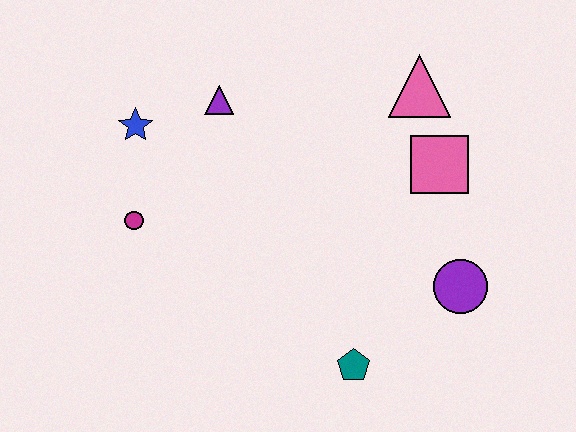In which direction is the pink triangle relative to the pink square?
The pink triangle is above the pink square.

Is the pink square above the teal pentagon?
Yes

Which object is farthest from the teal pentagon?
The blue star is farthest from the teal pentagon.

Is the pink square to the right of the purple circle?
No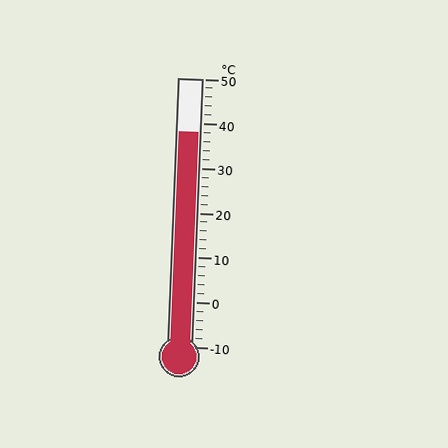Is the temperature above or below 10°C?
The temperature is above 10°C.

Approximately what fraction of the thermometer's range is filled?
The thermometer is filled to approximately 80% of its range.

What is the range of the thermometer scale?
The thermometer scale ranges from -10°C to 50°C.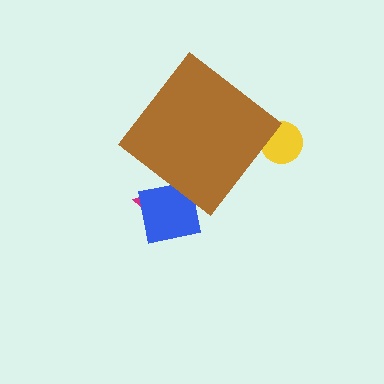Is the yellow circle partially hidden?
Yes, the yellow circle is partially hidden behind the brown diamond.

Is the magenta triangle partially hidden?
Yes, the magenta triangle is partially hidden behind the brown diamond.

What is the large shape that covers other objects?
A brown diamond.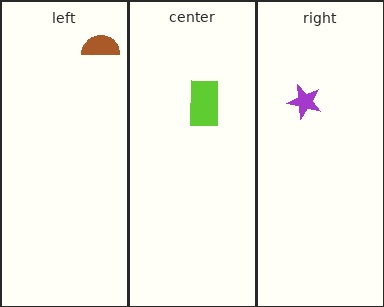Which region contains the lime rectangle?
The center region.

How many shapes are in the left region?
1.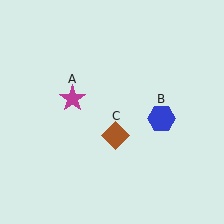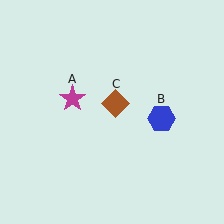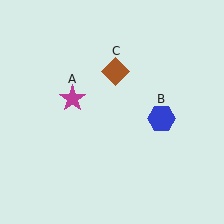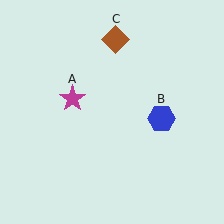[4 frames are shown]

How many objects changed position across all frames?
1 object changed position: brown diamond (object C).